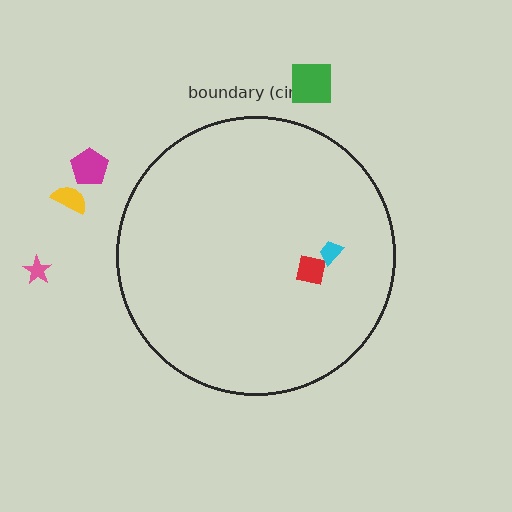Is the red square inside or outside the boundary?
Inside.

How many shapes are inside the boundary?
2 inside, 4 outside.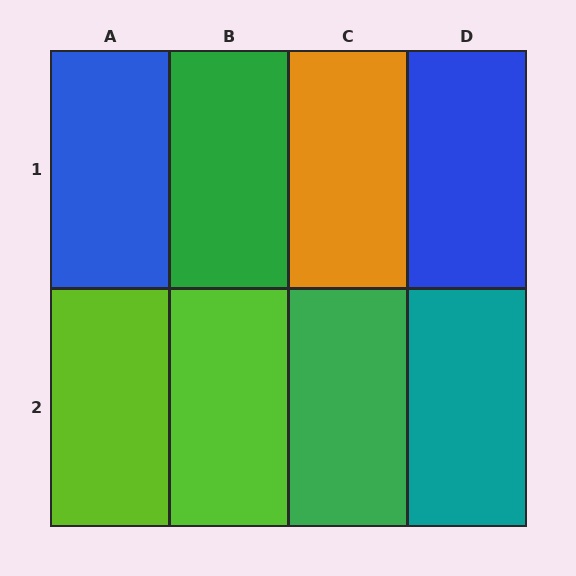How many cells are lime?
2 cells are lime.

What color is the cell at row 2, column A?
Lime.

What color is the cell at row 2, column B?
Lime.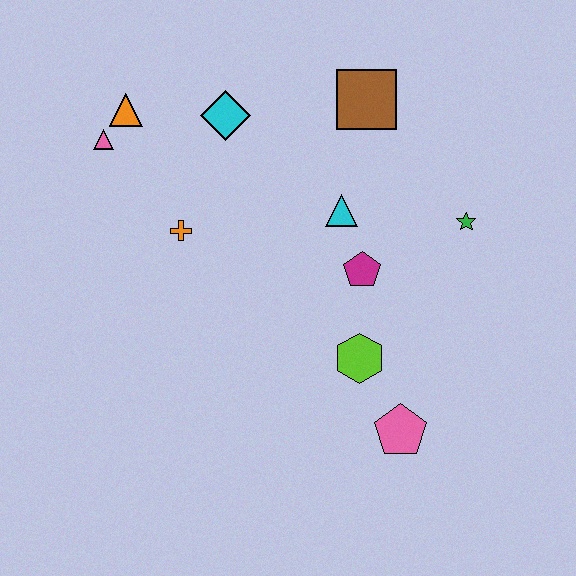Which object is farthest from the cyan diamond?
The pink pentagon is farthest from the cyan diamond.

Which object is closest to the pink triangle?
The orange triangle is closest to the pink triangle.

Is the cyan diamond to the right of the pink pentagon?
No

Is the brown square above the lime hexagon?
Yes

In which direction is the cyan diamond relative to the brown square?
The cyan diamond is to the left of the brown square.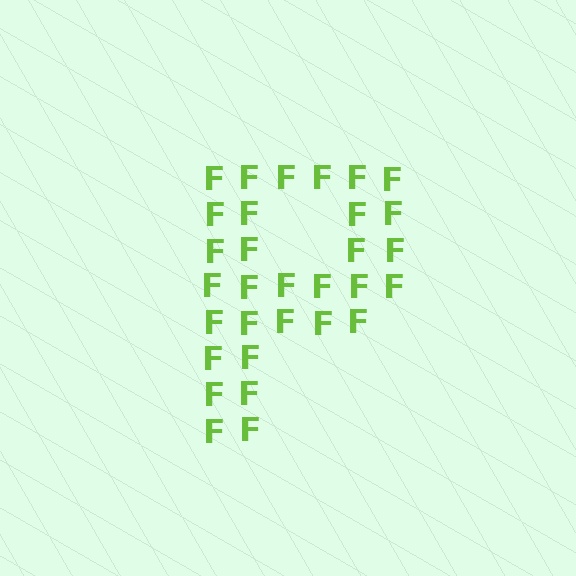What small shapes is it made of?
It is made of small letter F's.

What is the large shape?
The large shape is the letter P.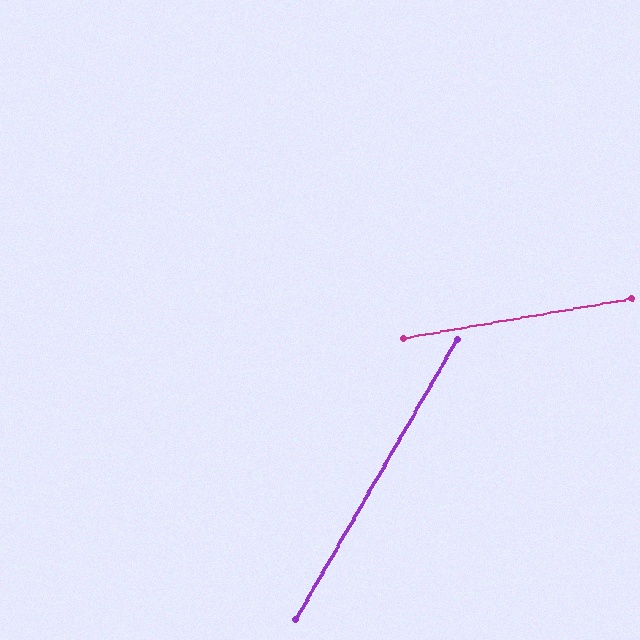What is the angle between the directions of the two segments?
Approximately 50 degrees.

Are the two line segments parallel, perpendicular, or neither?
Neither parallel nor perpendicular — they differ by about 50°.